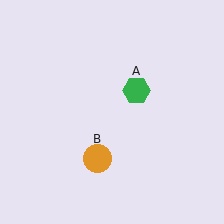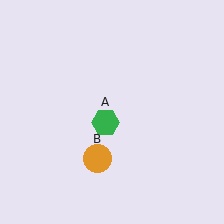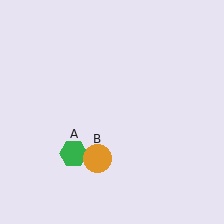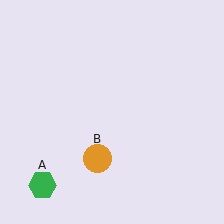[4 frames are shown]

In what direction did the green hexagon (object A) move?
The green hexagon (object A) moved down and to the left.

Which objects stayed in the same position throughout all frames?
Orange circle (object B) remained stationary.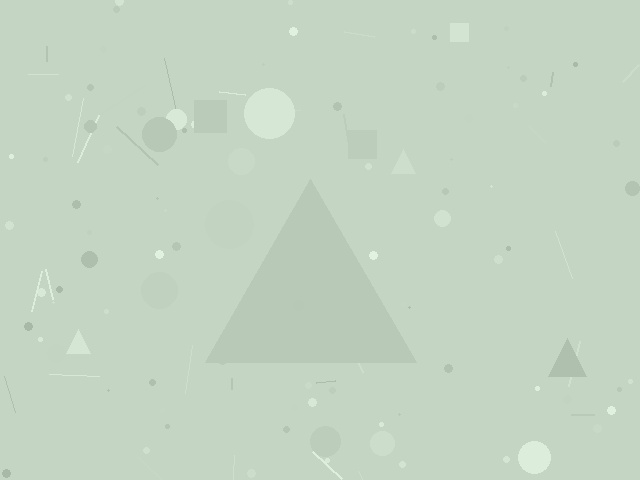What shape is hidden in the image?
A triangle is hidden in the image.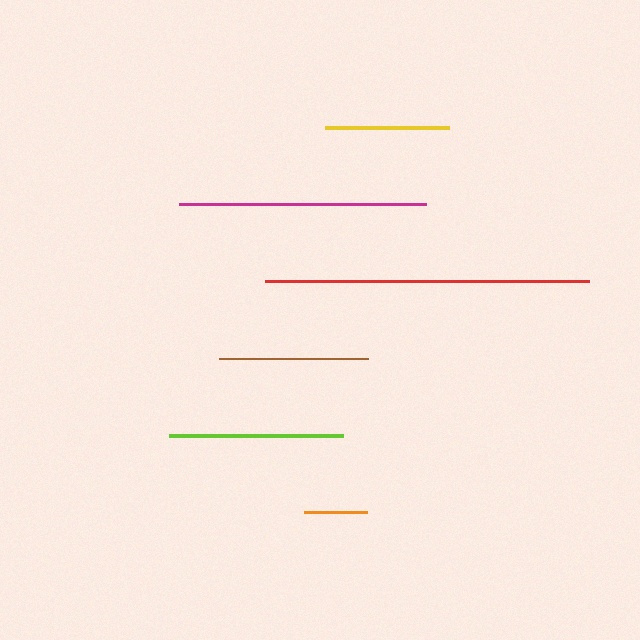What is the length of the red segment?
The red segment is approximately 324 pixels long.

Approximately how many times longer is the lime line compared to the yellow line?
The lime line is approximately 1.4 times the length of the yellow line.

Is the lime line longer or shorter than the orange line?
The lime line is longer than the orange line.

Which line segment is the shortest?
The orange line is the shortest at approximately 63 pixels.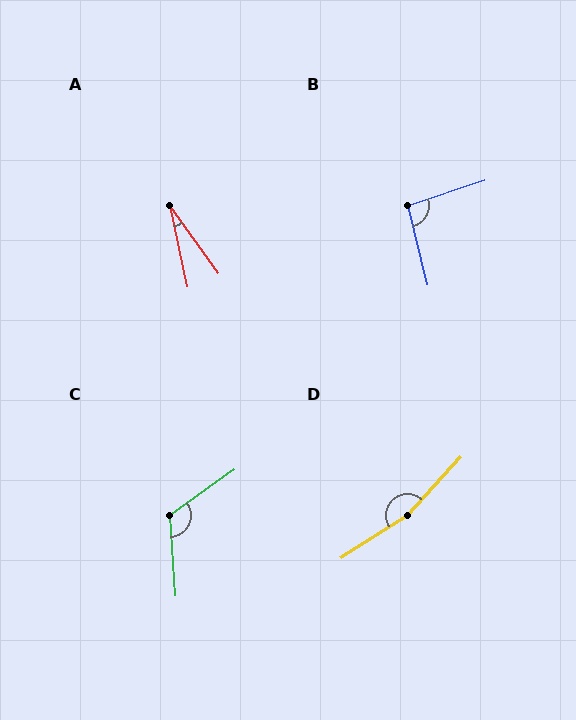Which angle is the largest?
D, at approximately 165 degrees.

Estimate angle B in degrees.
Approximately 95 degrees.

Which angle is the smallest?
A, at approximately 24 degrees.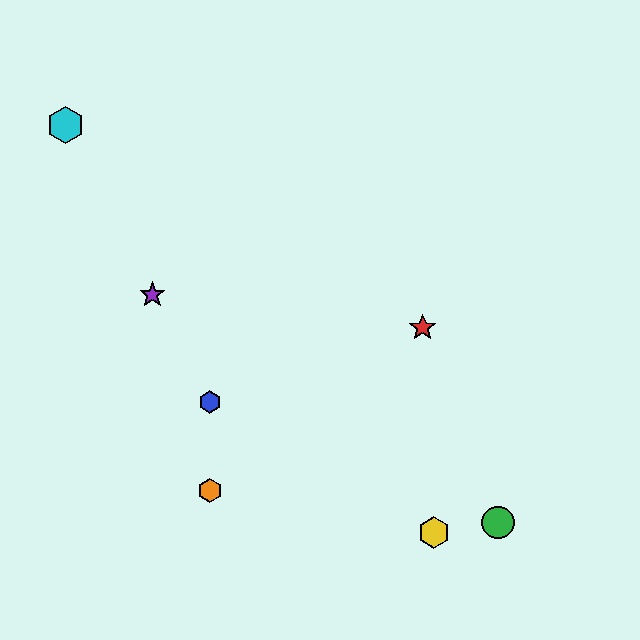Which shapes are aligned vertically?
The blue hexagon, the orange hexagon are aligned vertically.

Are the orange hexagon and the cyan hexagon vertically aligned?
No, the orange hexagon is at x≈210 and the cyan hexagon is at x≈66.